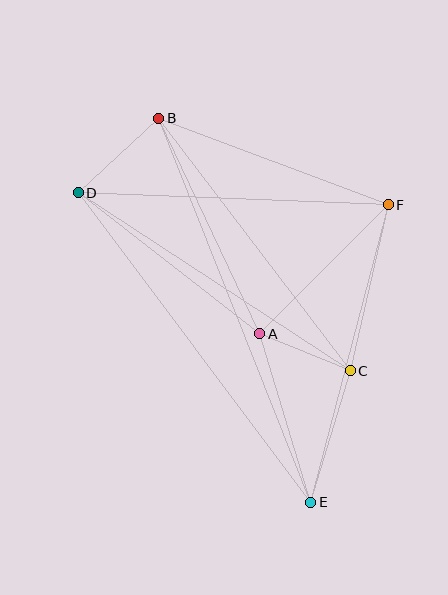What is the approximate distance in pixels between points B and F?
The distance between B and F is approximately 246 pixels.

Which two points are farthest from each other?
Points B and E are farthest from each other.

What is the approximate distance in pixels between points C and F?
The distance between C and F is approximately 170 pixels.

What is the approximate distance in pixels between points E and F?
The distance between E and F is approximately 307 pixels.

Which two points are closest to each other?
Points A and C are closest to each other.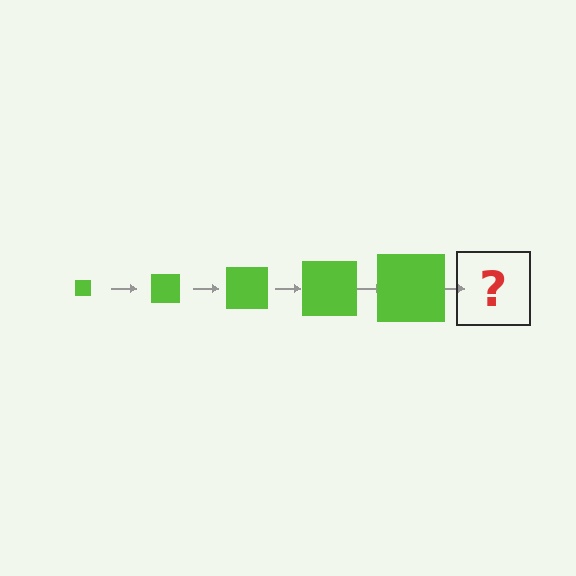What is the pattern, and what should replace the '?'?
The pattern is that the square gets progressively larger each step. The '?' should be a lime square, larger than the previous one.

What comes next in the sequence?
The next element should be a lime square, larger than the previous one.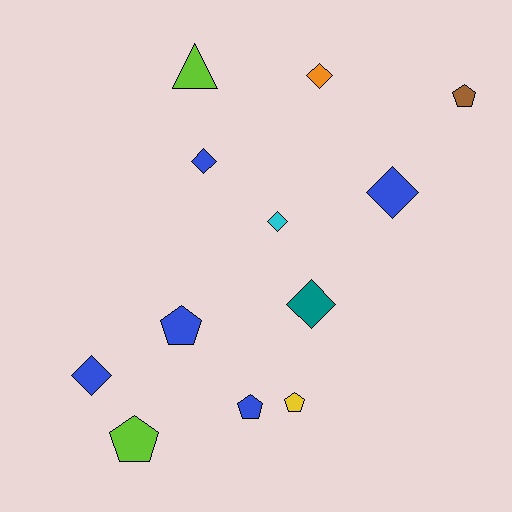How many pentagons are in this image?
There are 5 pentagons.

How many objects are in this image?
There are 12 objects.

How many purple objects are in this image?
There are no purple objects.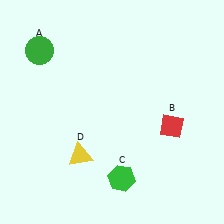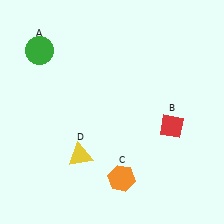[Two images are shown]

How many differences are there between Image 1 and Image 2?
There is 1 difference between the two images.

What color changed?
The hexagon (C) changed from green in Image 1 to orange in Image 2.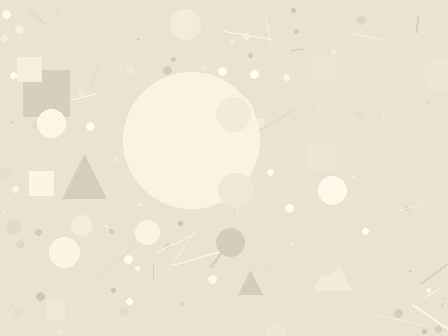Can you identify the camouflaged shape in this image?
The camouflaged shape is a circle.